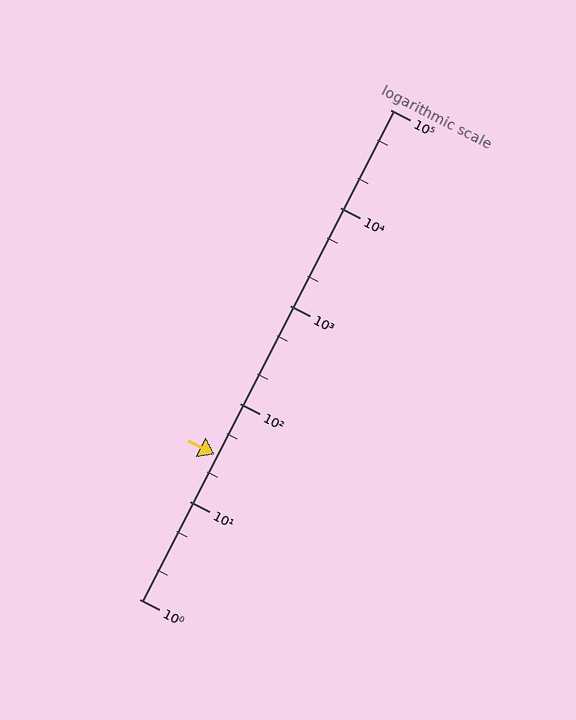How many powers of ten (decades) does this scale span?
The scale spans 5 decades, from 1 to 100000.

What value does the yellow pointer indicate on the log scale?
The pointer indicates approximately 30.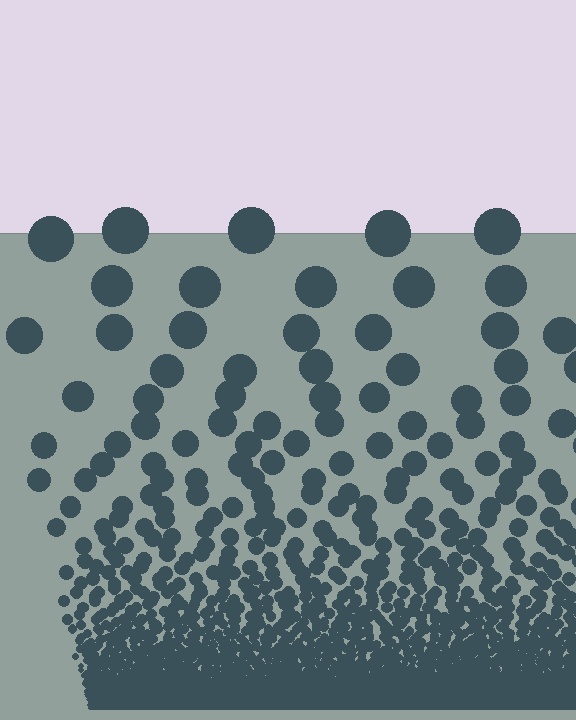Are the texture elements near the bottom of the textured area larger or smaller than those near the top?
Smaller. The gradient is inverted — elements near the bottom are smaller and denser.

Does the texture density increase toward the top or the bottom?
Density increases toward the bottom.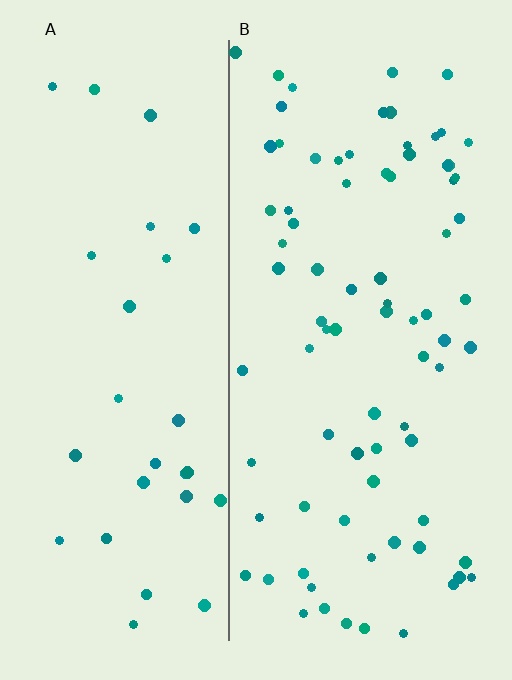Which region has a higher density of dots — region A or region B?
B (the right).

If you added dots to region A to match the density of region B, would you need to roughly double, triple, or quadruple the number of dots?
Approximately triple.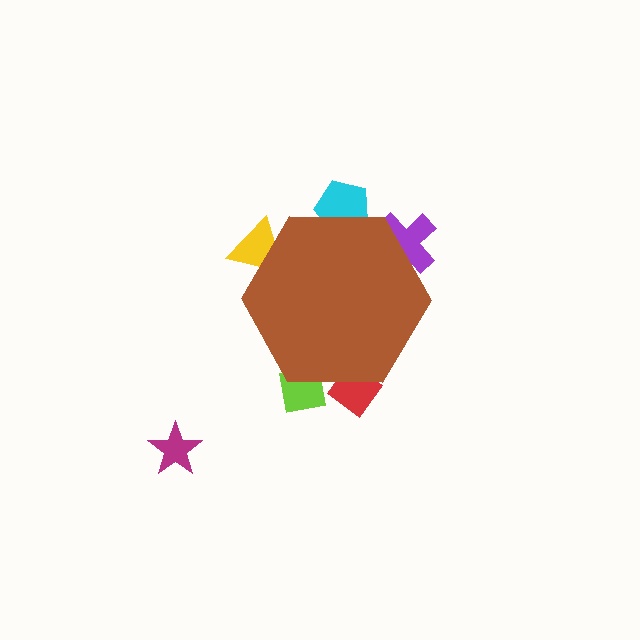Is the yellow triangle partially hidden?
Yes, the yellow triangle is partially hidden behind the brown hexagon.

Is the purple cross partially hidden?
Yes, the purple cross is partially hidden behind the brown hexagon.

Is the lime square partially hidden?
Yes, the lime square is partially hidden behind the brown hexagon.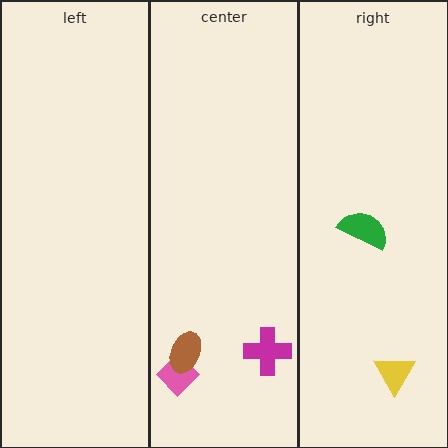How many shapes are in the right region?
2.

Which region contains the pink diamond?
The center region.